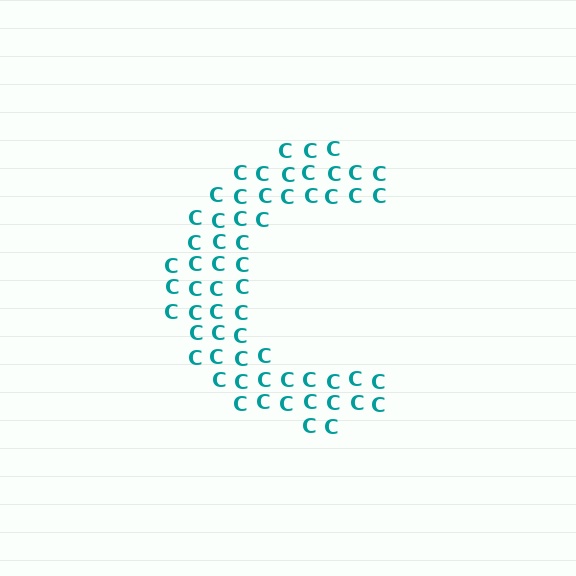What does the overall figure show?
The overall figure shows the letter C.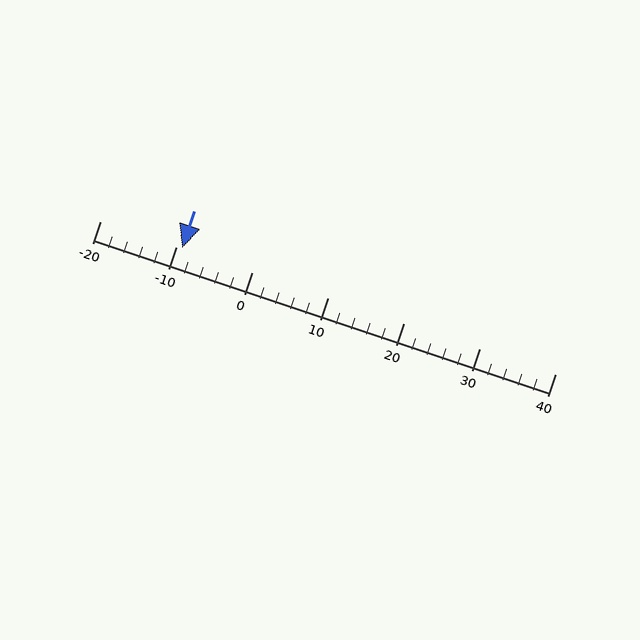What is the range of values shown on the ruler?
The ruler shows values from -20 to 40.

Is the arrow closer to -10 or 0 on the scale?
The arrow is closer to -10.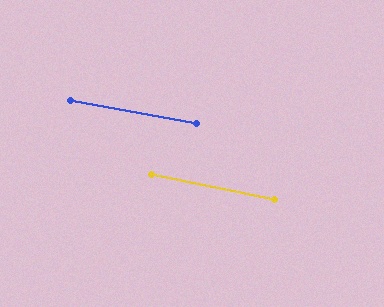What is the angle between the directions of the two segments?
Approximately 1 degree.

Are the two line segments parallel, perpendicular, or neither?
Parallel — their directions differ by only 1.4°.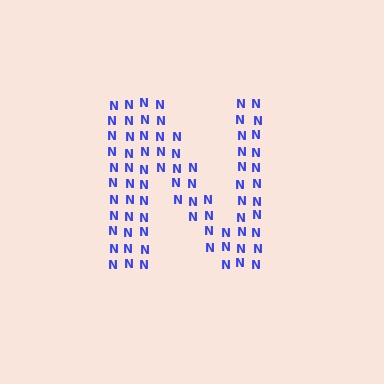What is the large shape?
The large shape is the letter N.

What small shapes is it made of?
It is made of small letter N's.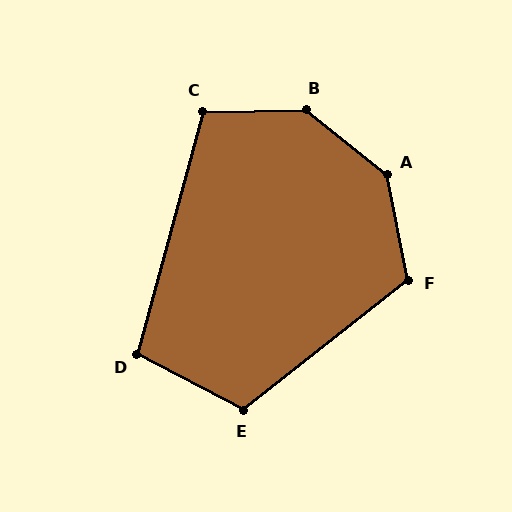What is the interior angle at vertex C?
Approximately 106 degrees (obtuse).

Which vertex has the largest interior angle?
B, at approximately 141 degrees.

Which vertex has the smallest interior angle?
D, at approximately 103 degrees.